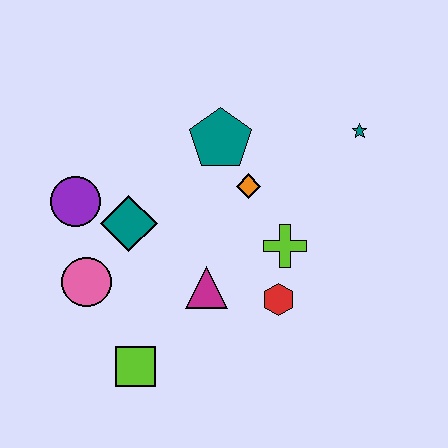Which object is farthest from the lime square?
The teal star is farthest from the lime square.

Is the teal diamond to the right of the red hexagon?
No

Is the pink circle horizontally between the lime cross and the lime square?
No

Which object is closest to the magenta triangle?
The red hexagon is closest to the magenta triangle.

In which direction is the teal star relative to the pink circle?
The teal star is to the right of the pink circle.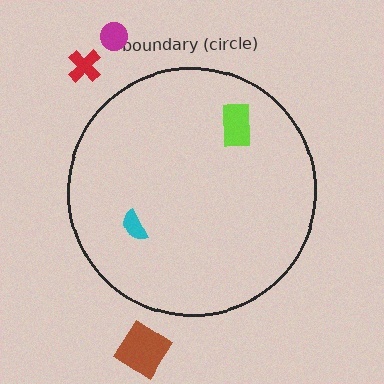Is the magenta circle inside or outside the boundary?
Outside.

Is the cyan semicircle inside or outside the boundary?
Inside.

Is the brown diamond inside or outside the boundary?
Outside.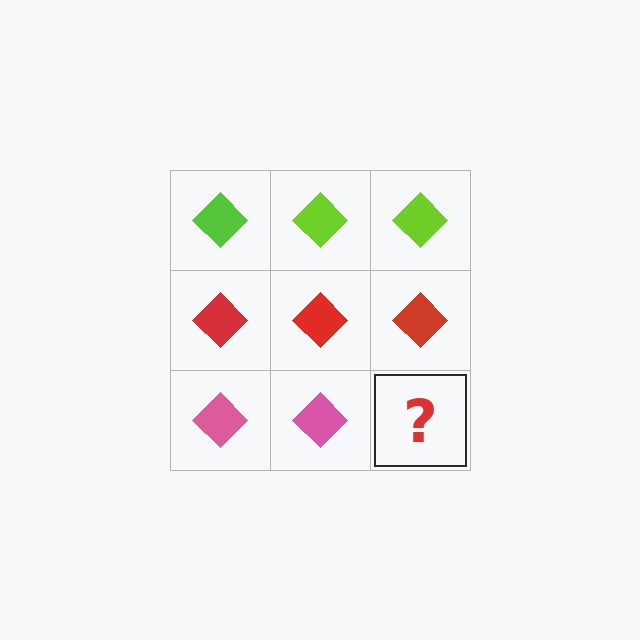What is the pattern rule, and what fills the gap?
The rule is that each row has a consistent color. The gap should be filled with a pink diamond.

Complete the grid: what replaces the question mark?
The question mark should be replaced with a pink diamond.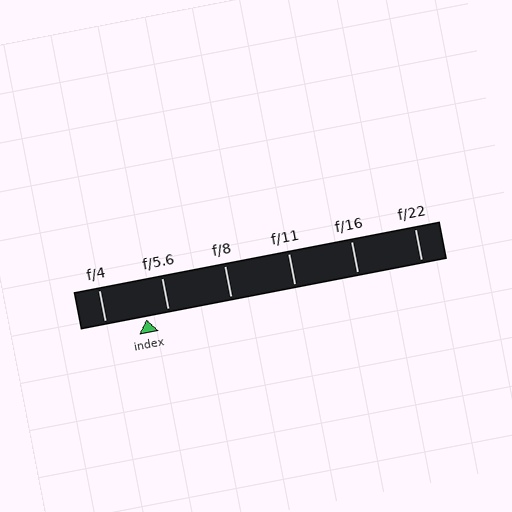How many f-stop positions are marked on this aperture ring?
There are 6 f-stop positions marked.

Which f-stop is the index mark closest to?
The index mark is closest to f/5.6.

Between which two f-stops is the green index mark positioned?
The index mark is between f/4 and f/5.6.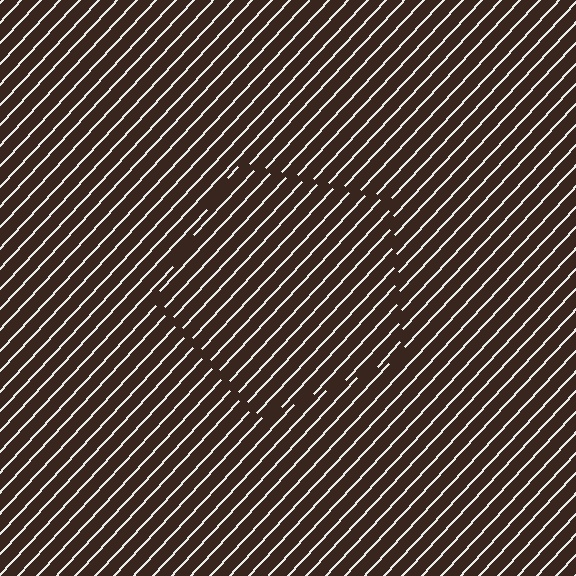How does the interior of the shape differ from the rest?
The interior of the shape contains the same grating, shifted by half a period — the contour is defined by the phase discontinuity where line-ends from the inner and outer gratings abut.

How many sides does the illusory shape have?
5 sides — the line-ends trace a pentagon.